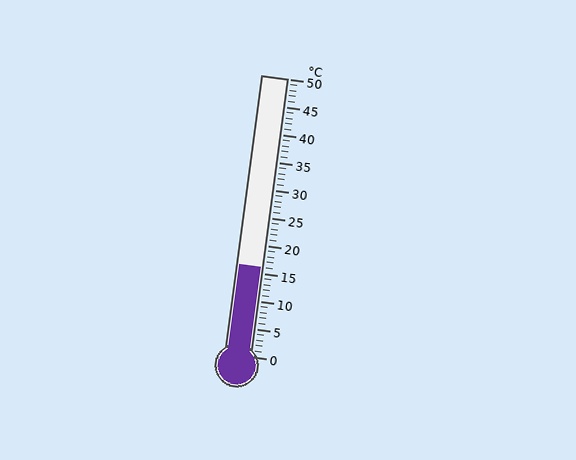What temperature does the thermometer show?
The thermometer shows approximately 16°C.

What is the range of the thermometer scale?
The thermometer scale ranges from 0°C to 50°C.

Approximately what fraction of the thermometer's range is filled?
The thermometer is filled to approximately 30% of its range.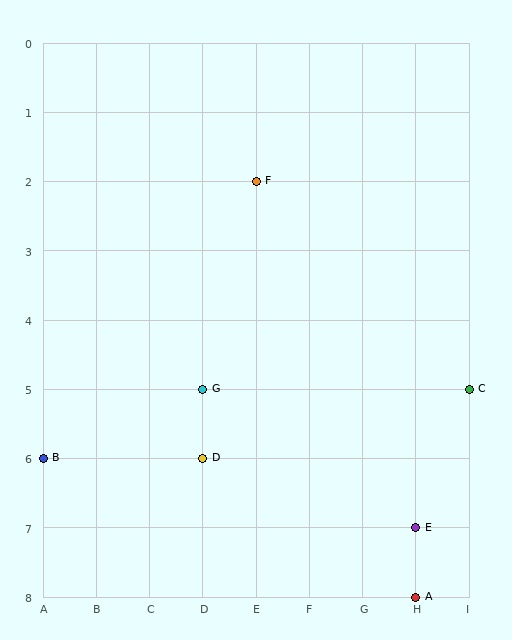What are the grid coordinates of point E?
Point E is at grid coordinates (H, 7).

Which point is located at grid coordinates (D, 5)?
Point G is at (D, 5).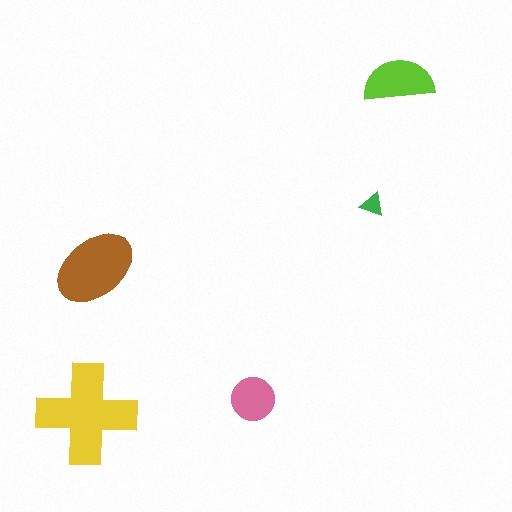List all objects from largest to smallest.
The yellow cross, the brown ellipse, the lime semicircle, the pink circle, the green triangle.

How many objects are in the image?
There are 5 objects in the image.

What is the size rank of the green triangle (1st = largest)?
5th.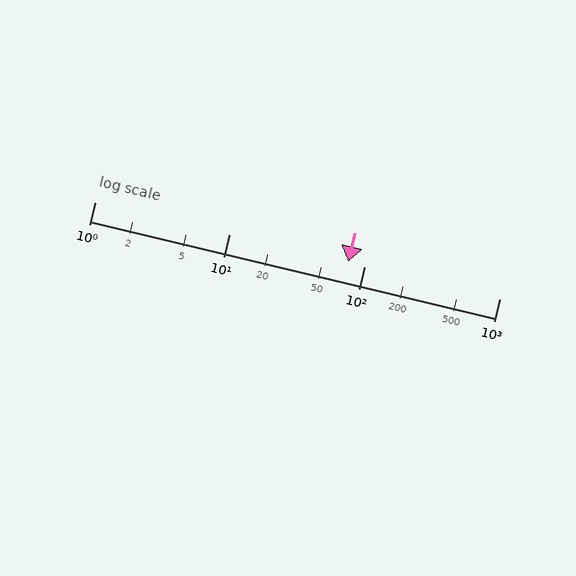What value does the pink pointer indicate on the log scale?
The pointer indicates approximately 76.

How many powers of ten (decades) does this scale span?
The scale spans 3 decades, from 1 to 1000.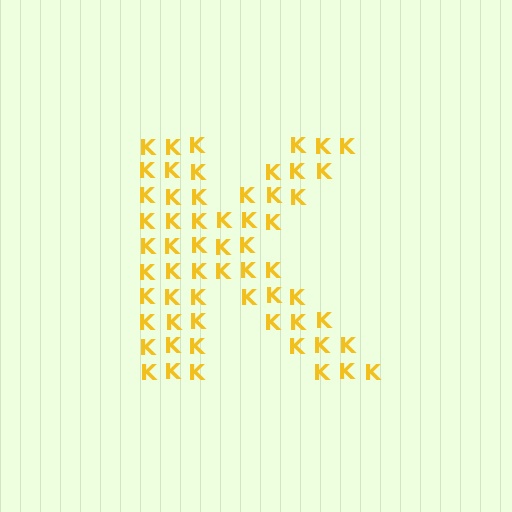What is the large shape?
The large shape is the letter K.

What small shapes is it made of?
It is made of small letter K's.